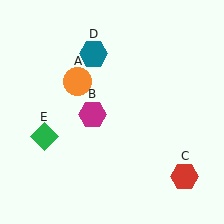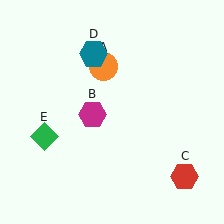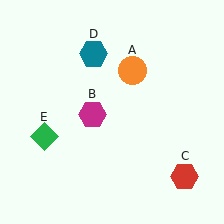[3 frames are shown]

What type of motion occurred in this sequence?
The orange circle (object A) rotated clockwise around the center of the scene.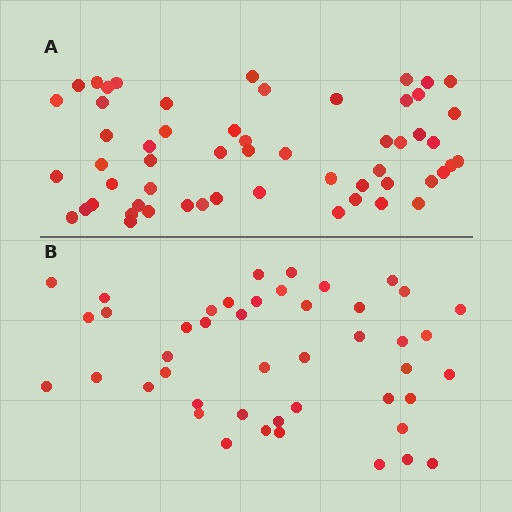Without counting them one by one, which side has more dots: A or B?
Region A (the top region) has more dots.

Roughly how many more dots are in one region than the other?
Region A has roughly 12 or so more dots than region B.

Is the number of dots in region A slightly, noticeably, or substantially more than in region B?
Region A has only slightly more — the two regions are fairly close. The ratio is roughly 1.2 to 1.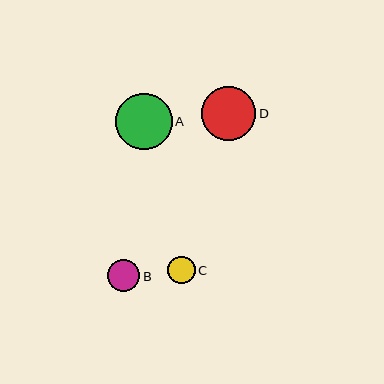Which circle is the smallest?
Circle C is the smallest with a size of approximately 28 pixels.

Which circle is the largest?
Circle A is the largest with a size of approximately 56 pixels.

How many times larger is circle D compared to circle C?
Circle D is approximately 2.0 times the size of circle C.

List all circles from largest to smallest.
From largest to smallest: A, D, B, C.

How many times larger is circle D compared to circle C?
Circle D is approximately 2.0 times the size of circle C.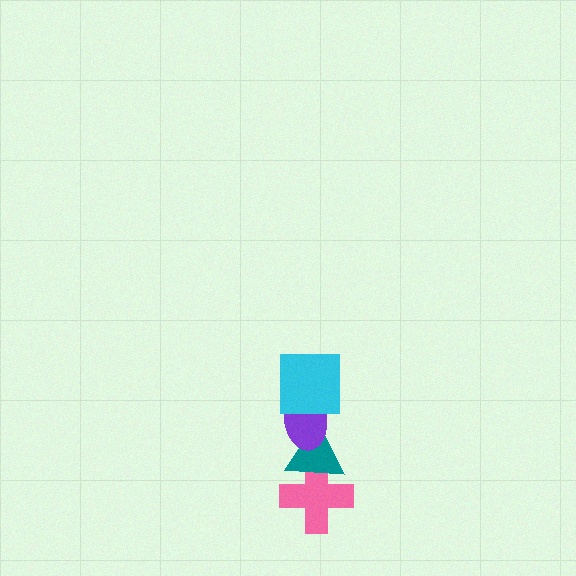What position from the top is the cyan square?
The cyan square is 1st from the top.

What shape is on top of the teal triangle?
The purple ellipse is on top of the teal triangle.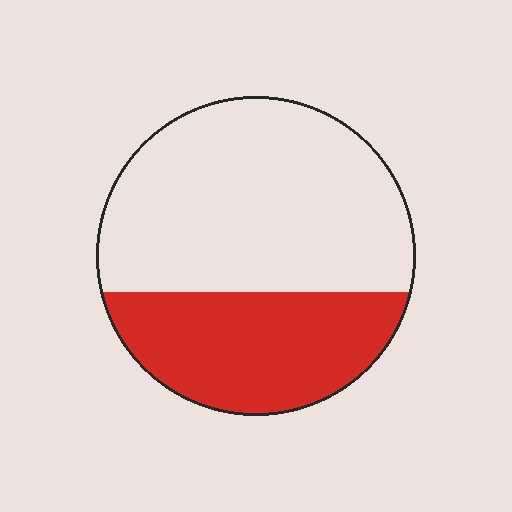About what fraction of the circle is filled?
About three eighths (3/8).